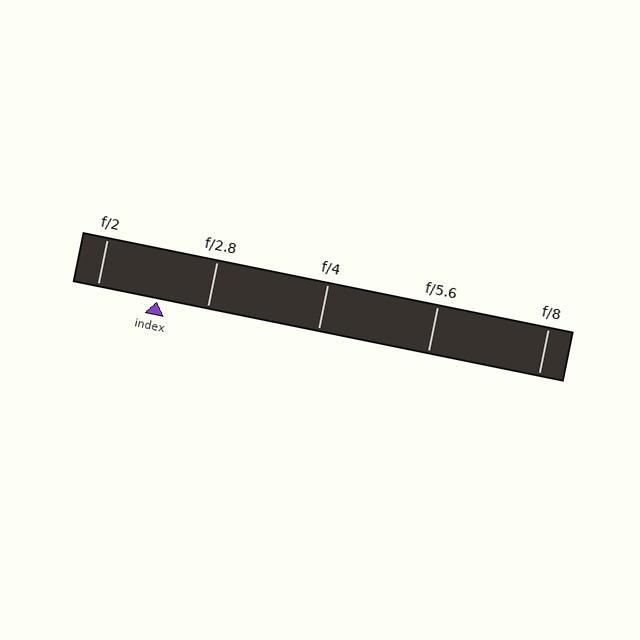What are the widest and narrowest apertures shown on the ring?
The widest aperture shown is f/2 and the narrowest is f/8.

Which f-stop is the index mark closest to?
The index mark is closest to f/2.8.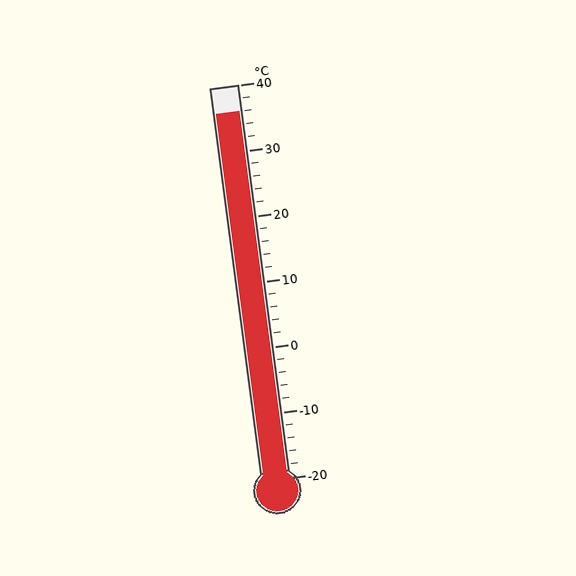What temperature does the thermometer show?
The thermometer shows approximately 36°C.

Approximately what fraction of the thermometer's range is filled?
The thermometer is filled to approximately 95% of its range.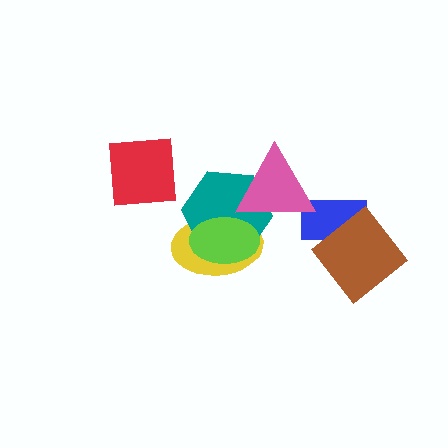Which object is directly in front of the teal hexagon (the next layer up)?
The pink triangle is directly in front of the teal hexagon.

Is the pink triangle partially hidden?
Yes, it is partially covered by another shape.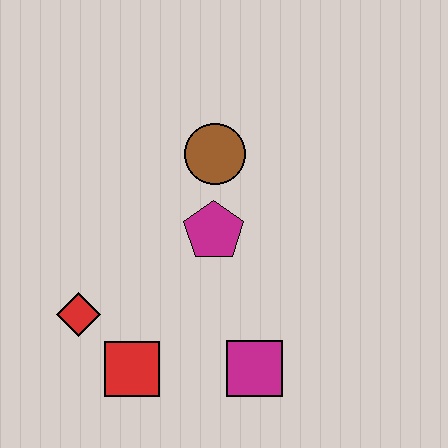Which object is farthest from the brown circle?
The red square is farthest from the brown circle.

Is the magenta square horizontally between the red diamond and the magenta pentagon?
No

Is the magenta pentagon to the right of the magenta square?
No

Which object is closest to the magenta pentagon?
The brown circle is closest to the magenta pentagon.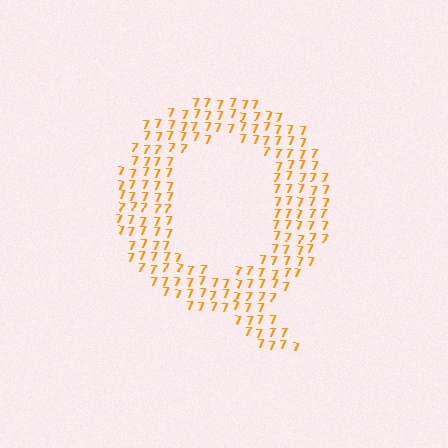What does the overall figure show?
The overall figure shows the letter Q.